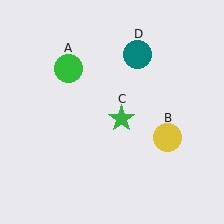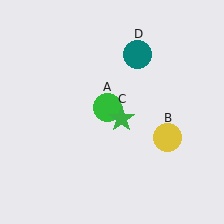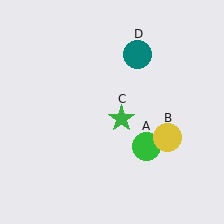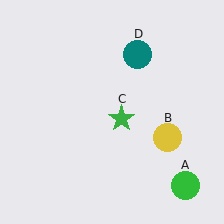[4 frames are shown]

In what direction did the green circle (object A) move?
The green circle (object A) moved down and to the right.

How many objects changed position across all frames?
1 object changed position: green circle (object A).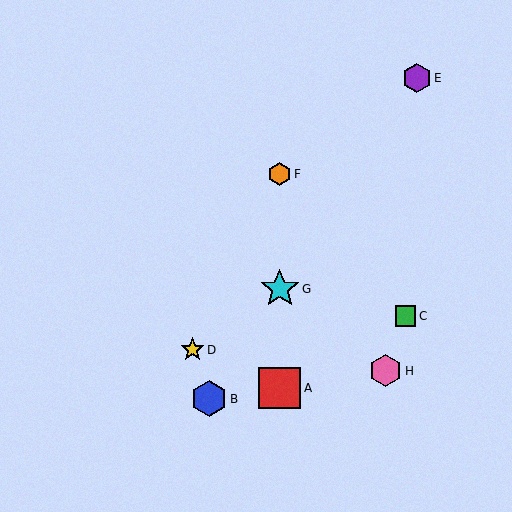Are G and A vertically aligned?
Yes, both are at x≈280.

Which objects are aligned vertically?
Objects A, F, G are aligned vertically.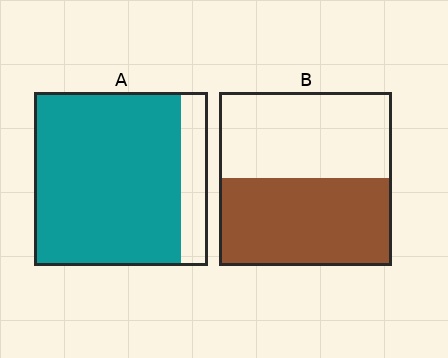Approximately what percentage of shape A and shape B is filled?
A is approximately 85% and B is approximately 50%.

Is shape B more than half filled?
Roughly half.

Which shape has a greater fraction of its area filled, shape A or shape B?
Shape A.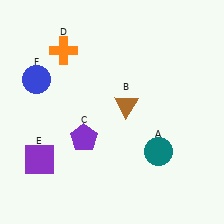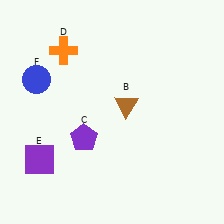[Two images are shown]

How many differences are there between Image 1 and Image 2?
There is 1 difference between the two images.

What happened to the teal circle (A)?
The teal circle (A) was removed in Image 2. It was in the bottom-right area of Image 1.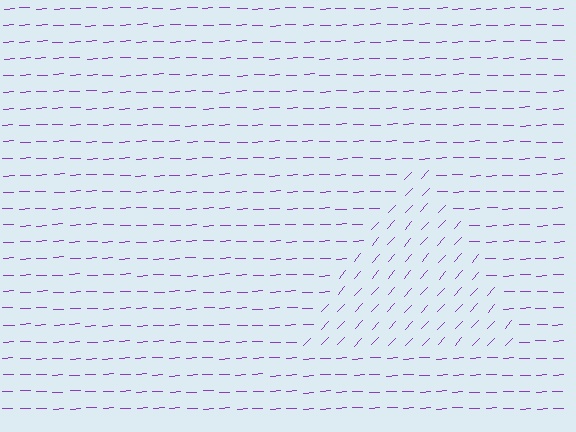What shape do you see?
I see a triangle.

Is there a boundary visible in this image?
Yes, there is a texture boundary formed by a change in line orientation.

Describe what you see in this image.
The image is filled with small purple line segments. A triangle region in the image has lines oriented differently from the surrounding lines, creating a visible texture boundary.